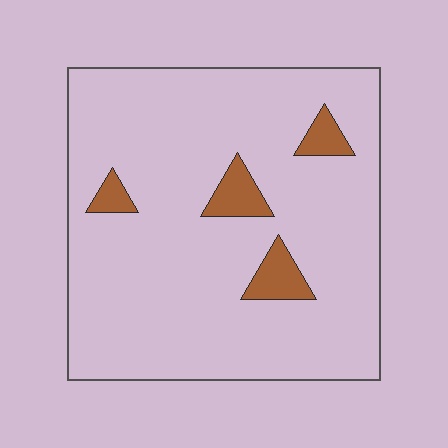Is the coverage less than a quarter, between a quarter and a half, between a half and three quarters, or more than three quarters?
Less than a quarter.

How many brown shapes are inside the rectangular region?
4.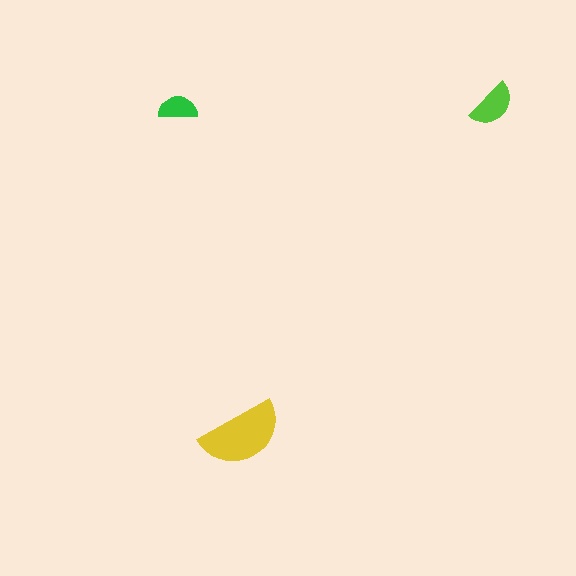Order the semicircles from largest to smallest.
the yellow one, the lime one, the green one.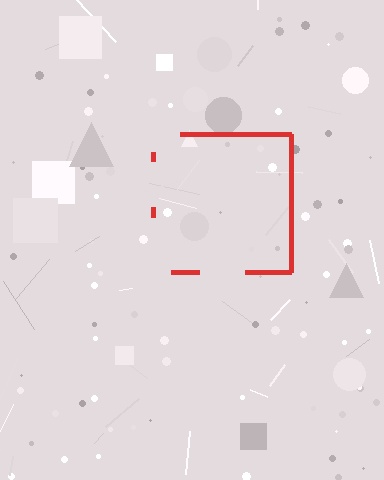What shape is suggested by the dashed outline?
The dashed outline suggests a square.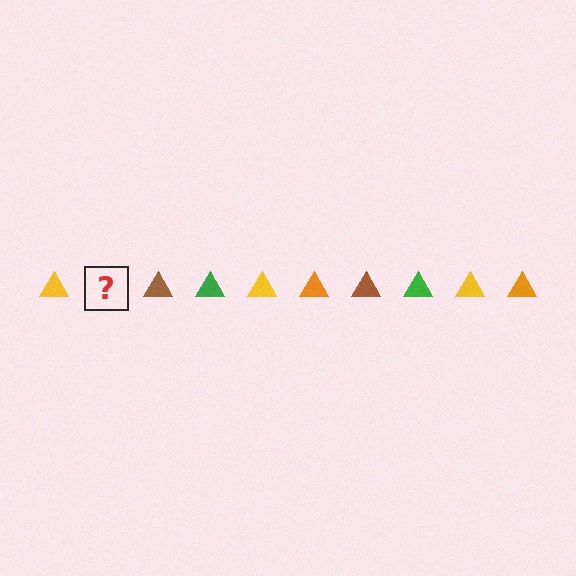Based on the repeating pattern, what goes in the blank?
The blank should be an orange triangle.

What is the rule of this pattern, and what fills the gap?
The rule is that the pattern cycles through yellow, orange, brown, green triangles. The gap should be filled with an orange triangle.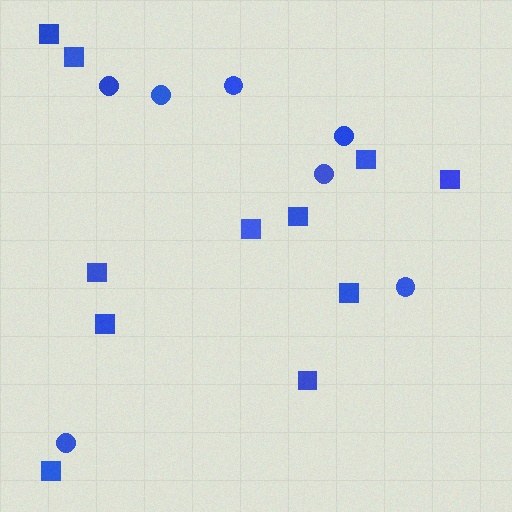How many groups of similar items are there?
There are 2 groups: one group of circles (7) and one group of squares (11).